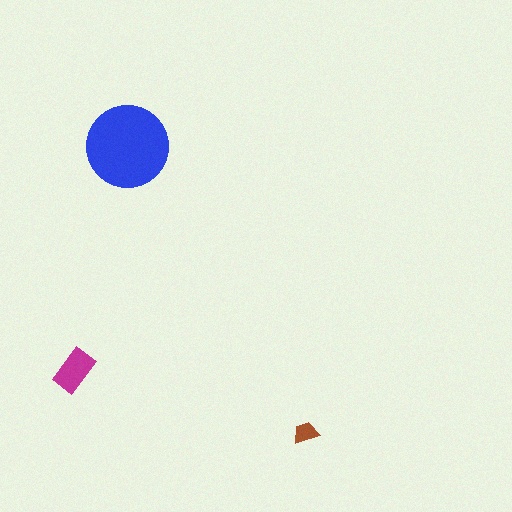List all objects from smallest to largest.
The brown trapezoid, the magenta rectangle, the blue circle.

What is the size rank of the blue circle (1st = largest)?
1st.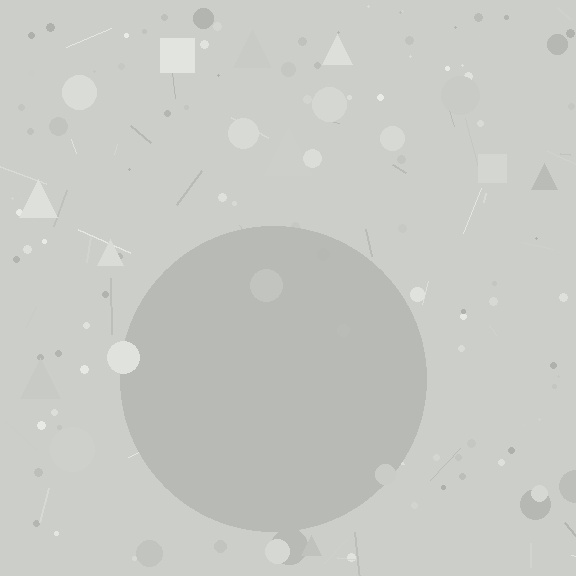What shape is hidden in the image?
A circle is hidden in the image.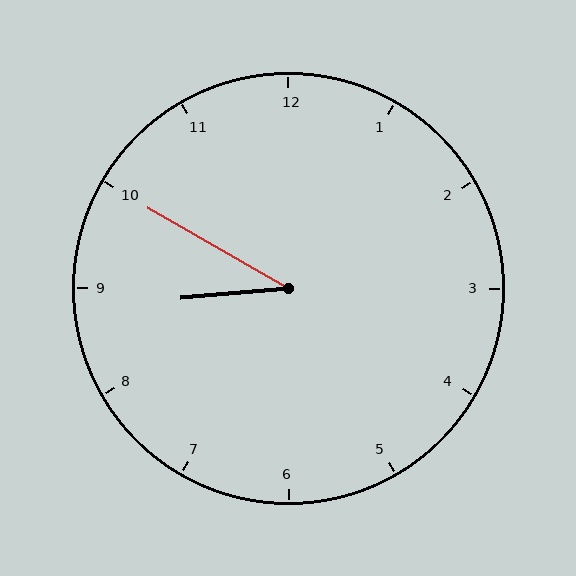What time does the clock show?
8:50.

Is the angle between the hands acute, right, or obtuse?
It is acute.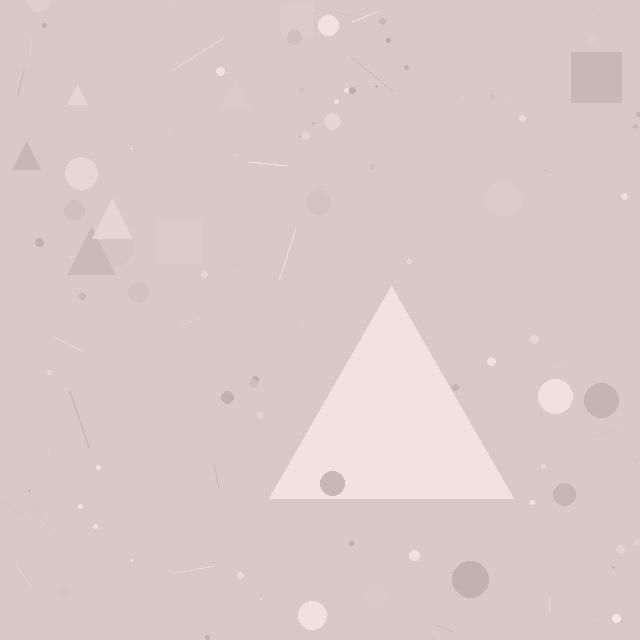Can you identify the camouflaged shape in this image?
The camouflaged shape is a triangle.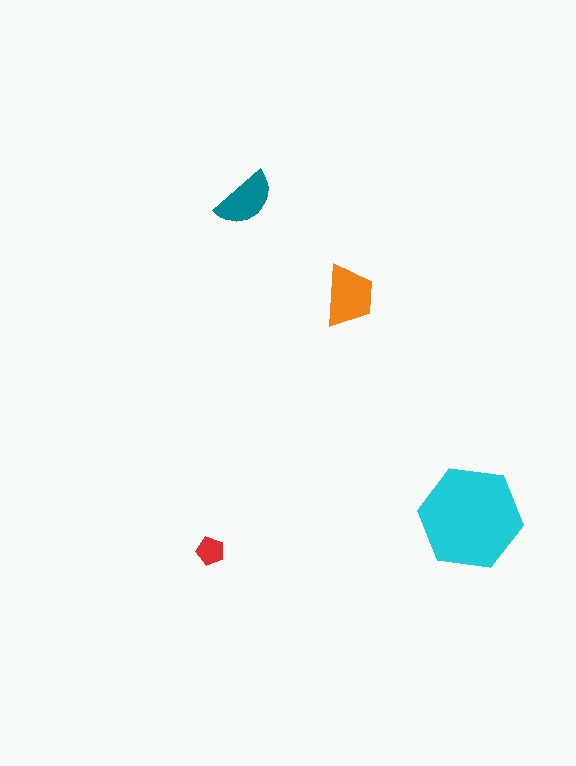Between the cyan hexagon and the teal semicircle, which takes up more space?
The cyan hexagon.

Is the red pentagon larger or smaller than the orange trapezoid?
Smaller.